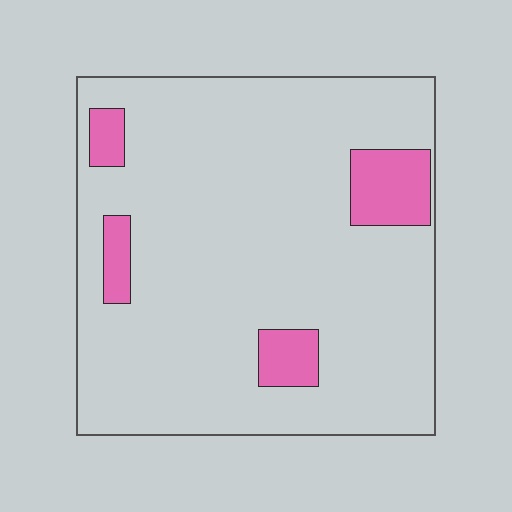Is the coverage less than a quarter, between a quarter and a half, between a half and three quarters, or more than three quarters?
Less than a quarter.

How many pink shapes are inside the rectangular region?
4.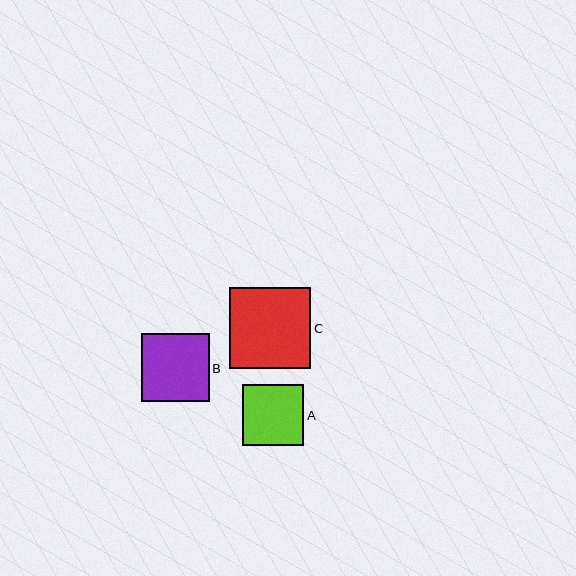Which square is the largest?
Square C is the largest with a size of approximately 81 pixels.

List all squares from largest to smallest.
From largest to smallest: C, B, A.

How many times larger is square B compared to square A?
Square B is approximately 1.1 times the size of square A.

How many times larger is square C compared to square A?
Square C is approximately 1.3 times the size of square A.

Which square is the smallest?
Square A is the smallest with a size of approximately 61 pixels.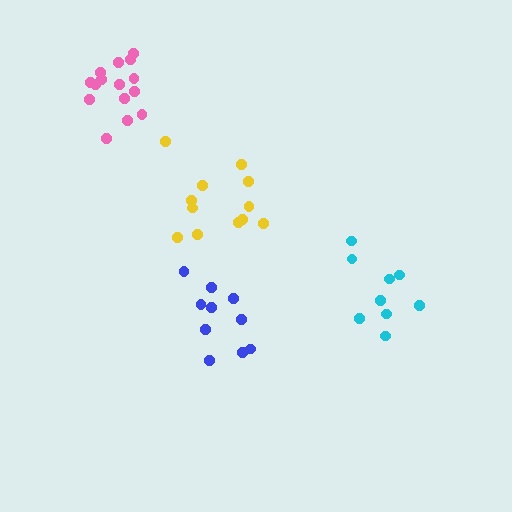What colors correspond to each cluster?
The clusters are colored: pink, cyan, blue, yellow.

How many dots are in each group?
Group 1: 15 dots, Group 2: 9 dots, Group 3: 10 dots, Group 4: 12 dots (46 total).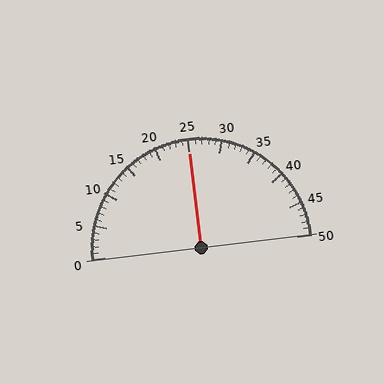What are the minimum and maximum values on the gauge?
The gauge ranges from 0 to 50.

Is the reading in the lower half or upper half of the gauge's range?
The reading is in the upper half of the range (0 to 50).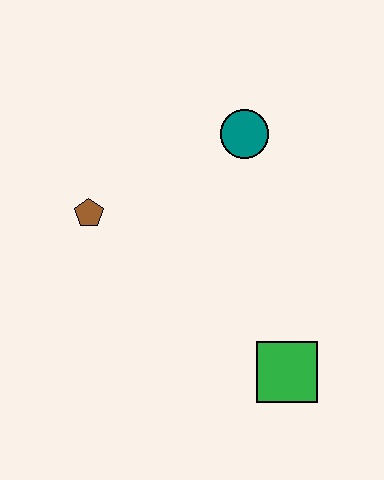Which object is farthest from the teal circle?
The green square is farthest from the teal circle.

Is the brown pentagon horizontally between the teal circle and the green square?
No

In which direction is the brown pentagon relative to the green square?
The brown pentagon is to the left of the green square.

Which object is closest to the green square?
The teal circle is closest to the green square.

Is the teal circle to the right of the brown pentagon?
Yes